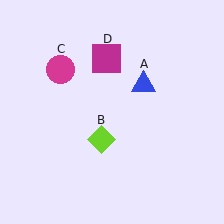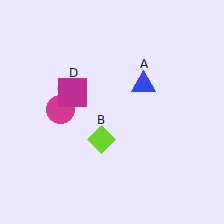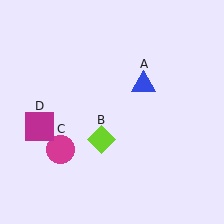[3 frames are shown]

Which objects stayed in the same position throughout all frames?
Blue triangle (object A) and lime diamond (object B) remained stationary.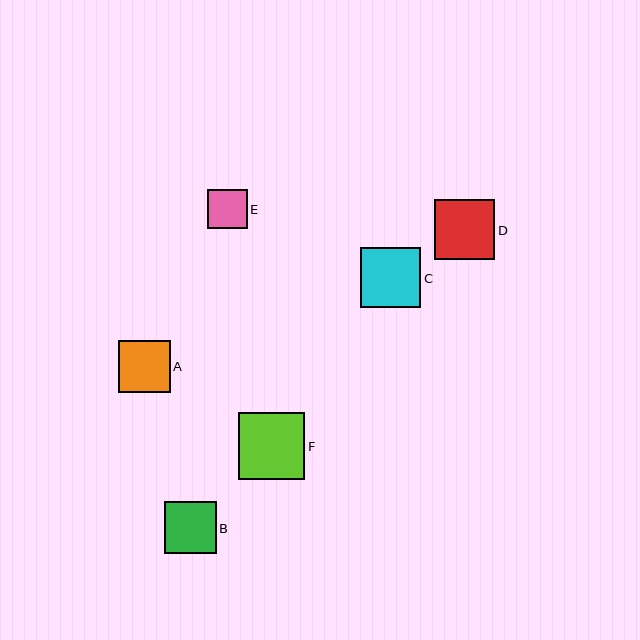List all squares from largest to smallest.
From largest to smallest: F, D, C, B, A, E.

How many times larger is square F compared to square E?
Square F is approximately 1.7 times the size of square E.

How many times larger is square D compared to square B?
Square D is approximately 1.2 times the size of square B.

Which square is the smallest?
Square E is the smallest with a size of approximately 40 pixels.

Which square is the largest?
Square F is the largest with a size of approximately 67 pixels.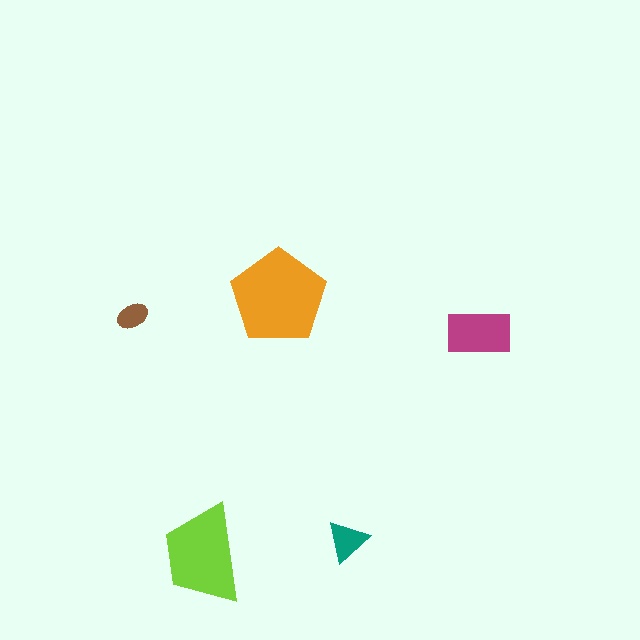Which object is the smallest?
The brown ellipse.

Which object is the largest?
The orange pentagon.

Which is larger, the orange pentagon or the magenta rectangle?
The orange pentagon.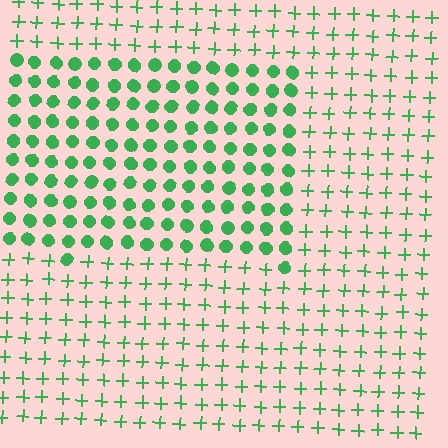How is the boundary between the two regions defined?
The boundary is defined by a change in element shape: circles inside vs. plus signs outside. All elements share the same color and spacing.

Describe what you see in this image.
The image is filled with small green elements arranged in a uniform grid. A rectangle-shaped region contains circles, while the surrounding area contains plus signs. The boundary is defined purely by the change in element shape.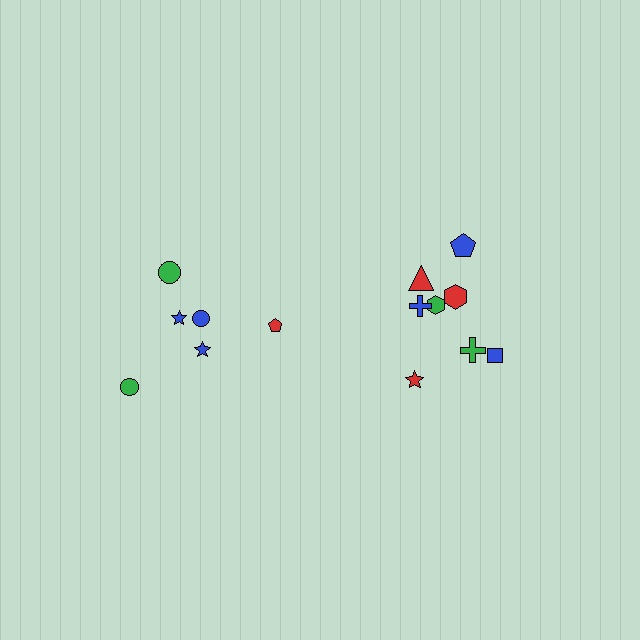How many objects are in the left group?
There are 6 objects.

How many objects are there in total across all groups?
There are 14 objects.